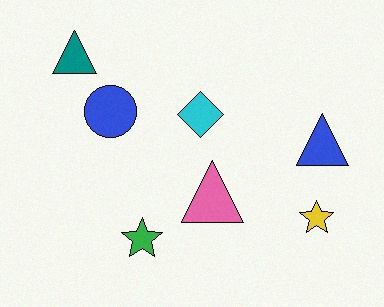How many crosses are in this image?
There are no crosses.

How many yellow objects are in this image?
There is 1 yellow object.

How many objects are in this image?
There are 7 objects.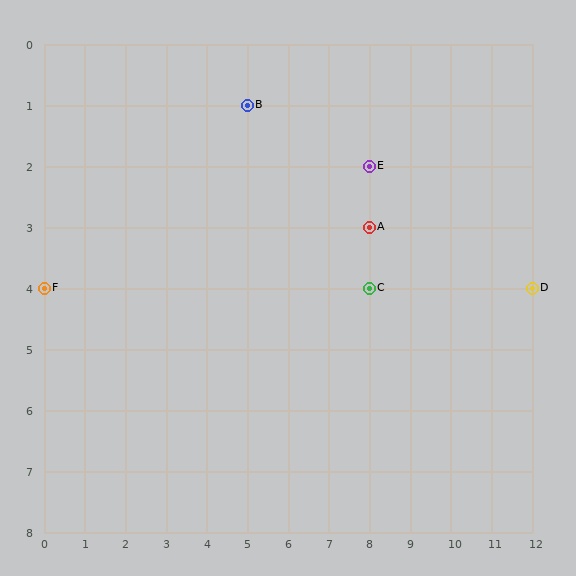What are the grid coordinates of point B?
Point B is at grid coordinates (5, 1).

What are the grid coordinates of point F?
Point F is at grid coordinates (0, 4).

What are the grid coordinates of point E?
Point E is at grid coordinates (8, 2).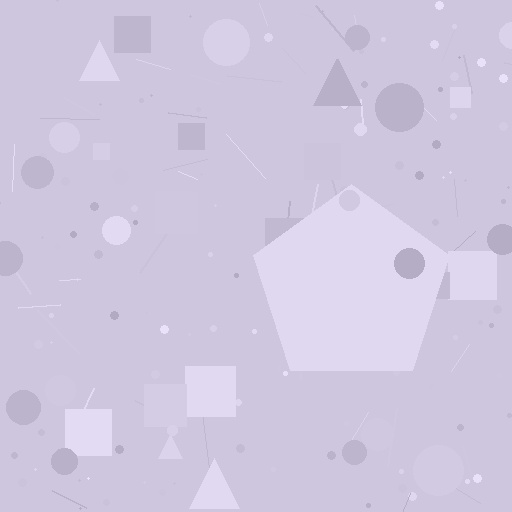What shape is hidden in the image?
A pentagon is hidden in the image.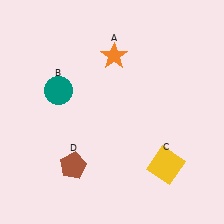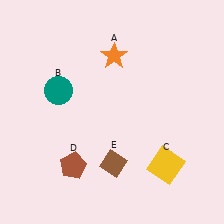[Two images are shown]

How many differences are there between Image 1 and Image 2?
There is 1 difference between the two images.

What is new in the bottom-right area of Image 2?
A brown diamond (E) was added in the bottom-right area of Image 2.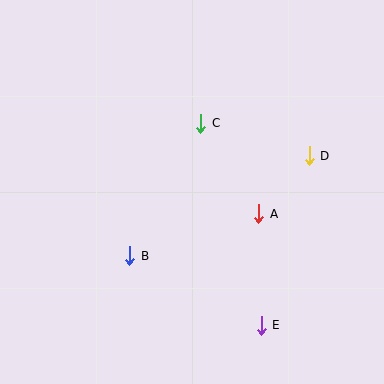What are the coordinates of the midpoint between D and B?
The midpoint between D and B is at (220, 206).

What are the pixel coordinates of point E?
Point E is at (261, 325).